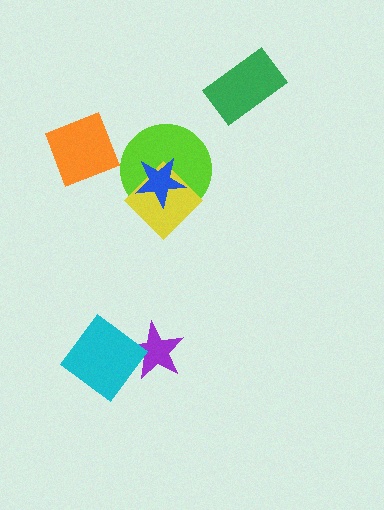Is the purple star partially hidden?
Yes, it is partially covered by another shape.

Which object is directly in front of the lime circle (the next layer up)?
The yellow diamond is directly in front of the lime circle.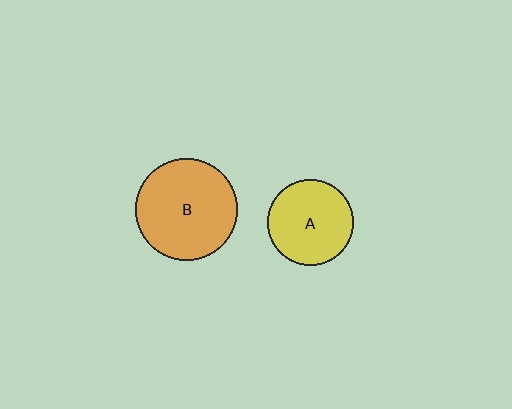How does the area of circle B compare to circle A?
Approximately 1.4 times.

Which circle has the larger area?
Circle B (orange).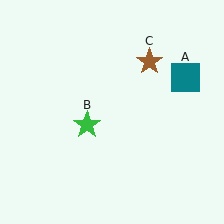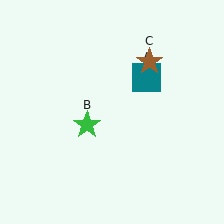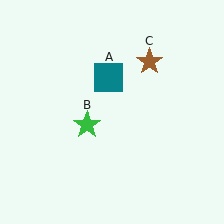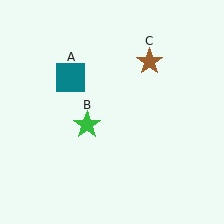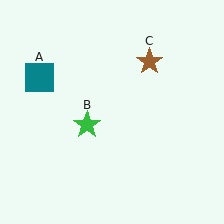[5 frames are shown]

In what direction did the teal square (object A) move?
The teal square (object A) moved left.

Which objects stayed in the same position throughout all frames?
Green star (object B) and brown star (object C) remained stationary.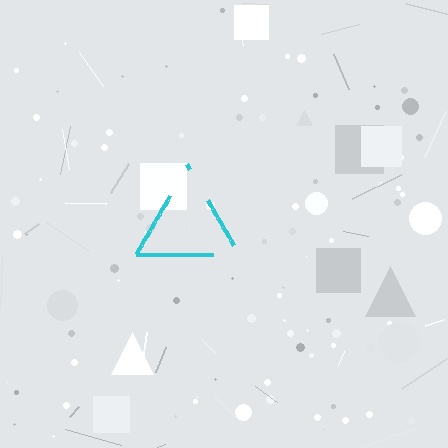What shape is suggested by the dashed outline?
The dashed outline suggests a triangle.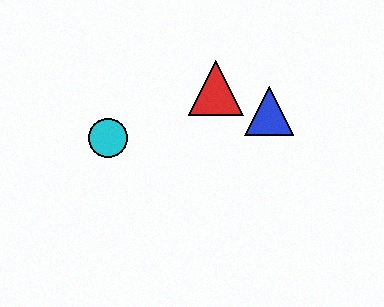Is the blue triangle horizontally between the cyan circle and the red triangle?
No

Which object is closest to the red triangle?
The blue triangle is closest to the red triangle.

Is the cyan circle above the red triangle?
No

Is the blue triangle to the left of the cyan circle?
No